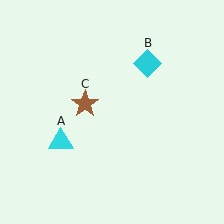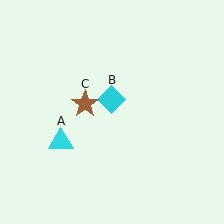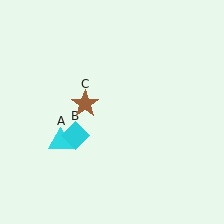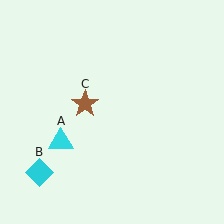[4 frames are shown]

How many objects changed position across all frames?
1 object changed position: cyan diamond (object B).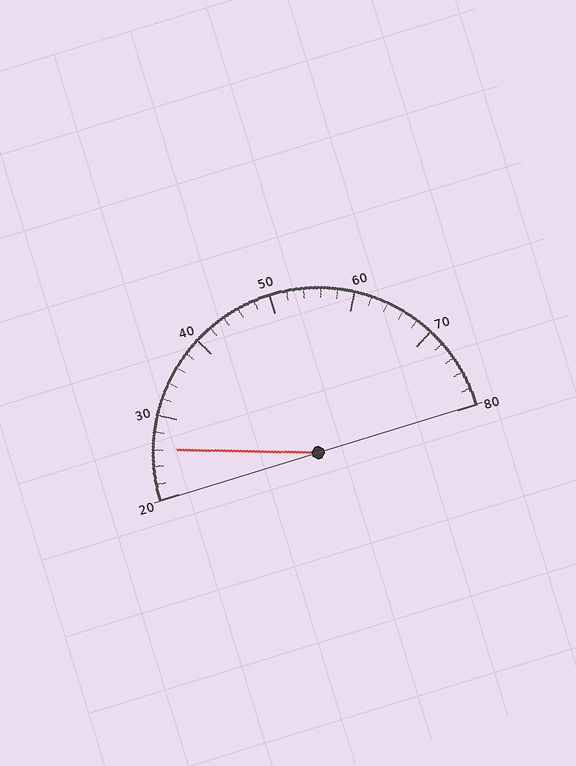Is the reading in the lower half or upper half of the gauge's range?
The reading is in the lower half of the range (20 to 80).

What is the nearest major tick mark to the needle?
The nearest major tick mark is 30.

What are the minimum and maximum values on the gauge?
The gauge ranges from 20 to 80.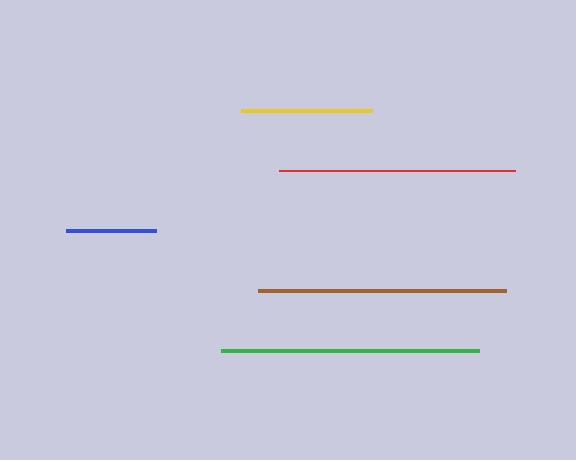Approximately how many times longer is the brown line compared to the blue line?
The brown line is approximately 2.8 times the length of the blue line.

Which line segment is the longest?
The green line is the longest at approximately 258 pixels.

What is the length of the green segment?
The green segment is approximately 258 pixels long.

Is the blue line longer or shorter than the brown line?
The brown line is longer than the blue line.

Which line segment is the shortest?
The blue line is the shortest at approximately 89 pixels.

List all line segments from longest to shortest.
From longest to shortest: green, brown, red, yellow, blue.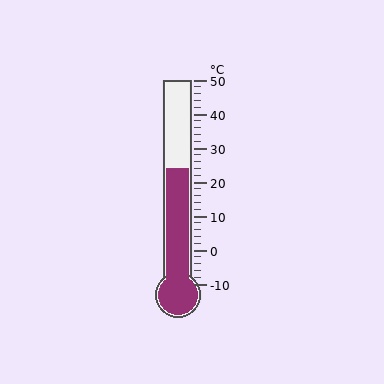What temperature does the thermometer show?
The thermometer shows approximately 24°C.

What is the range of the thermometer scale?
The thermometer scale ranges from -10°C to 50°C.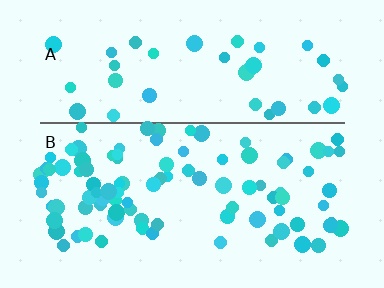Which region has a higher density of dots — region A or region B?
B (the bottom).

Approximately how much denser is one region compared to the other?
Approximately 2.2× — region B over region A.